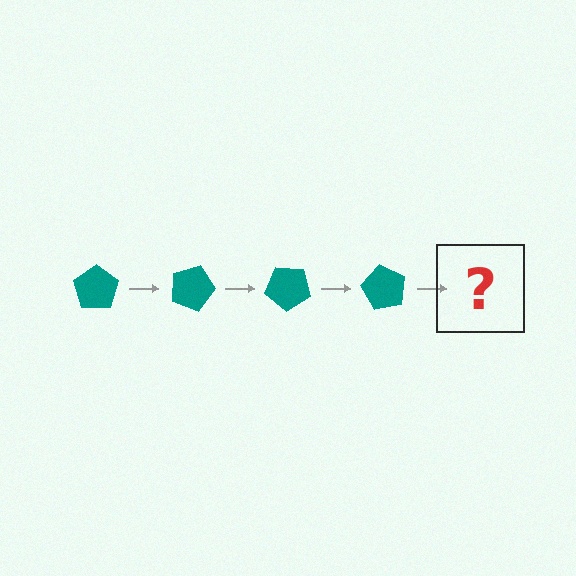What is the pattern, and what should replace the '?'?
The pattern is that the pentagon rotates 20 degrees each step. The '?' should be a teal pentagon rotated 80 degrees.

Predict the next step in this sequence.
The next step is a teal pentagon rotated 80 degrees.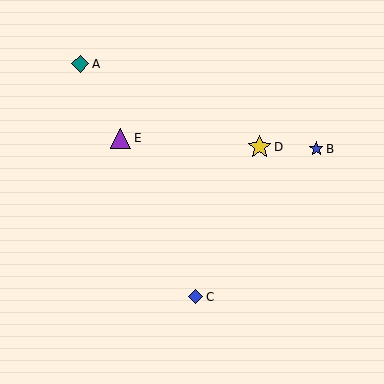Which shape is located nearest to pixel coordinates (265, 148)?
The yellow star (labeled D) at (259, 147) is nearest to that location.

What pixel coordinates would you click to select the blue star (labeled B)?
Click at (316, 149) to select the blue star B.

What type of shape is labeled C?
Shape C is a blue diamond.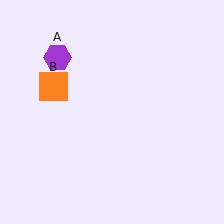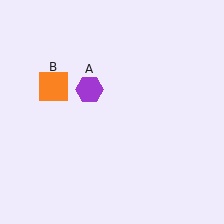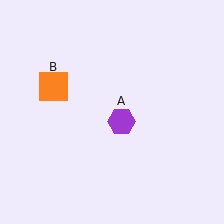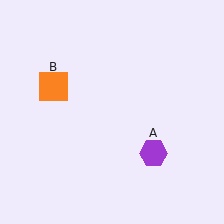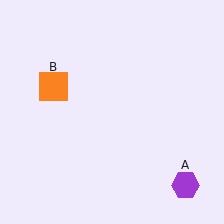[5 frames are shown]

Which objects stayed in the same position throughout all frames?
Orange square (object B) remained stationary.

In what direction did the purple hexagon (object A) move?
The purple hexagon (object A) moved down and to the right.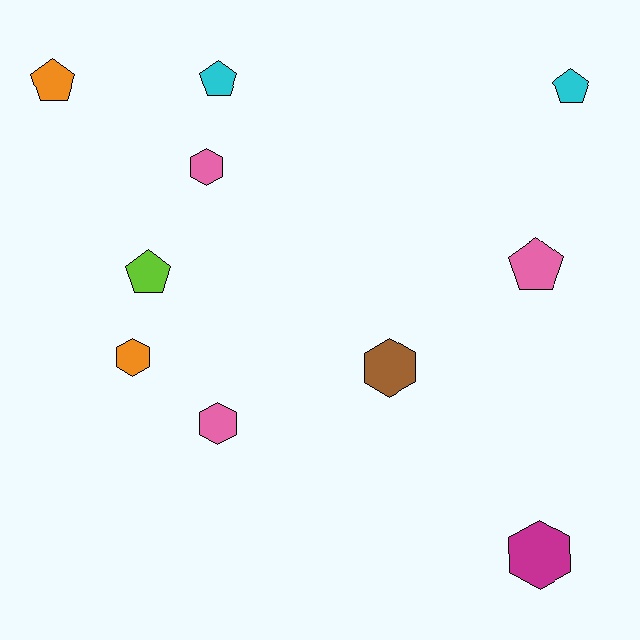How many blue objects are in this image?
There are no blue objects.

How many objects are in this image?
There are 10 objects.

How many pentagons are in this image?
There are 5 pentagons.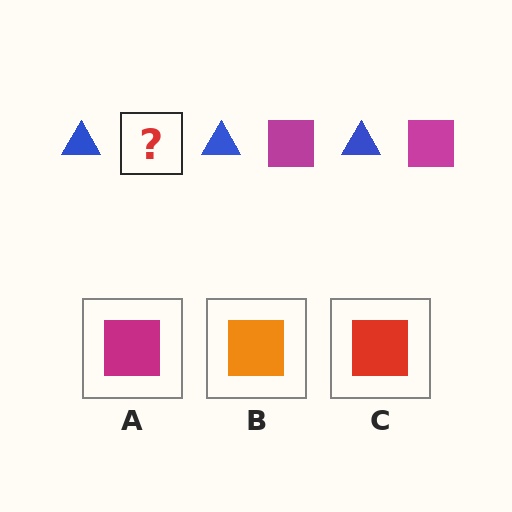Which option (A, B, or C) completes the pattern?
A.